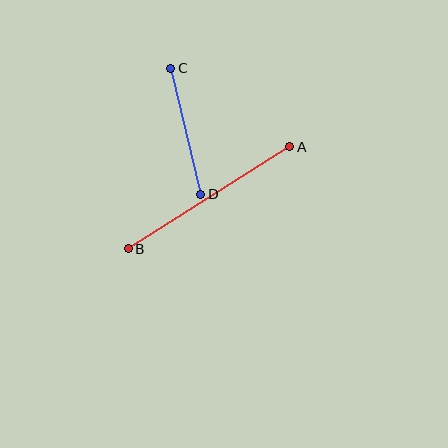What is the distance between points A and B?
The distance is approximately 191 pixels.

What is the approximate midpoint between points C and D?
The midpoint is at approximately (186, 131) pixels.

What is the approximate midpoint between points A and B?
The midpoint is at approximately (209, 198) pixels.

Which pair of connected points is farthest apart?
Points A and B are farthest apart.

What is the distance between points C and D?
The distance is approximately 130 pixels.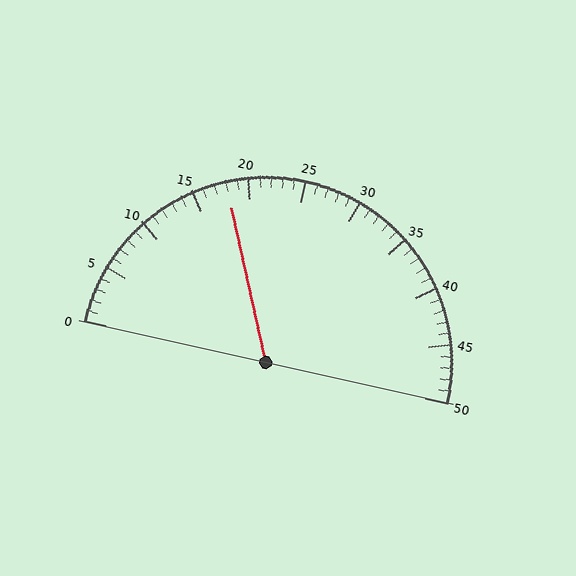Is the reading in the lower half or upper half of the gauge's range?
The reading is in the lower half of the range (0 to 50).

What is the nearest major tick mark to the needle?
The nearest major tick mark is 20.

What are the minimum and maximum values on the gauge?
The gauge ranges from 0 to 50.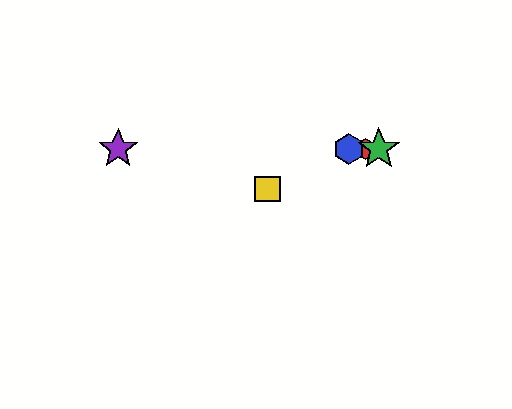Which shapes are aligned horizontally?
The red hexagon, the blue hexagon, the green star, the purple star are aligned horizontally.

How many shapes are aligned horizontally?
4 shapes (the red hexagon, the blue hexagon, the green star, the purple star) are aligned horizontally.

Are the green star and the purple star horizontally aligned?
Yes, both are at y≈149.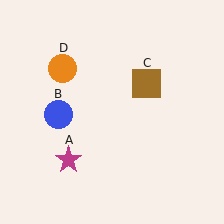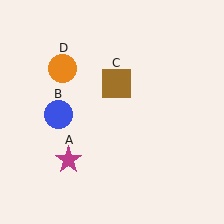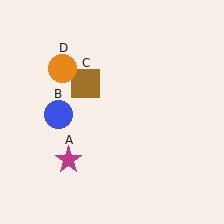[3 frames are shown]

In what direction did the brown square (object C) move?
The brown square (object C) moved left.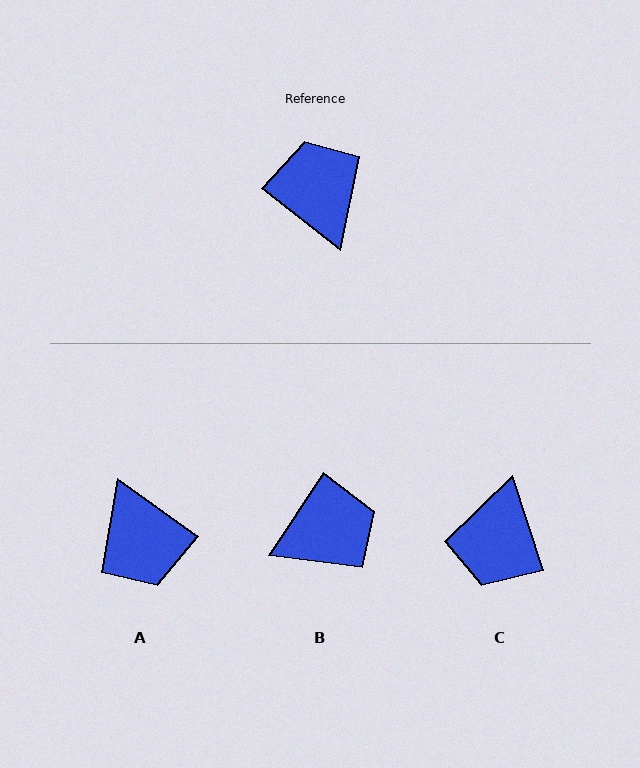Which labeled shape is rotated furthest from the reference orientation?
A, about 178 degrees away.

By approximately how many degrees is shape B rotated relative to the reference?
Approximately 86 degrees clockwise.